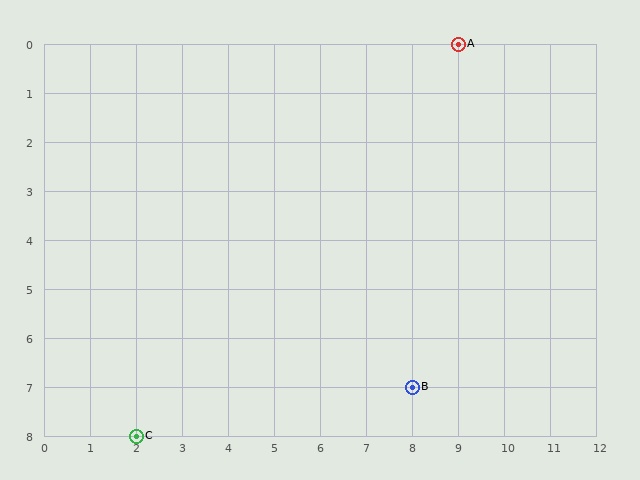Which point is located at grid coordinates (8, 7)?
Point B is at (8, 7).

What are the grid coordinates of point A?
Point A is at grid coordinates (9, 0).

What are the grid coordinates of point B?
Point B is at grid coordinates (8, 7).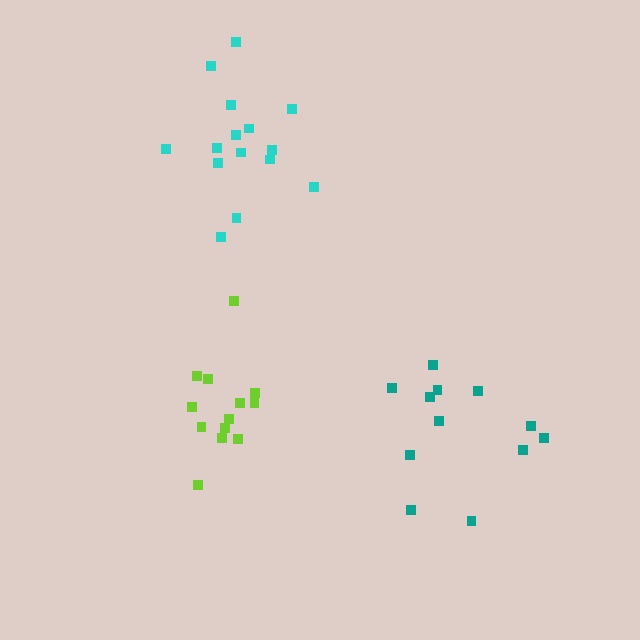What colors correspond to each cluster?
The clusters are colored: teal, lime, cyan.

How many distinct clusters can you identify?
There are 3 distinct clusters.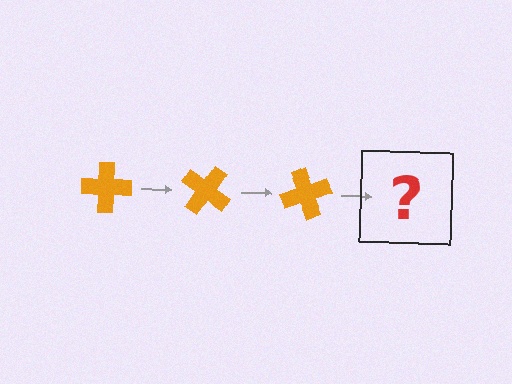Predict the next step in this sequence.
The next step is an orange cross rotated 105 degrees.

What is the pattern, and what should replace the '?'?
The pattern is that the cross rotates 35 degrees each step. The '?' should be an orange cross rotated 105 degrees.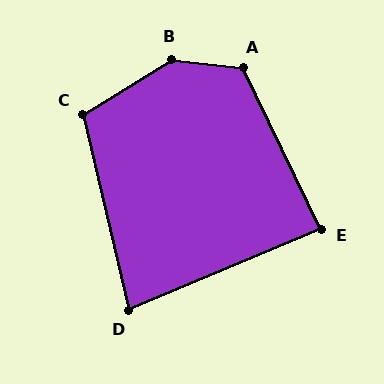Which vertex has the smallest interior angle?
D, at approximately 80 degrees.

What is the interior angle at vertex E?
Approximately 87 degrees (approximately right).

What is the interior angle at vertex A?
Approximately 123 degrees (obtuse).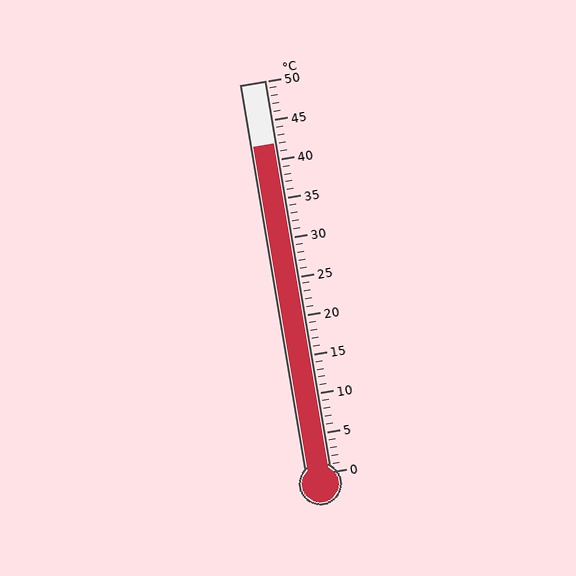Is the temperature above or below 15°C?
The temperature is above 15°C.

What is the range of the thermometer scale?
The thermometer scale ranges from 0°C to 50°C.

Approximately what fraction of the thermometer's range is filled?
The thermometer is filled to approximately 85% of its range.